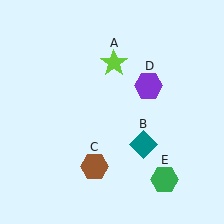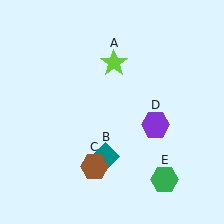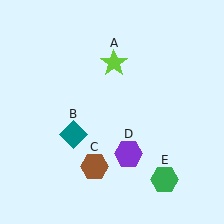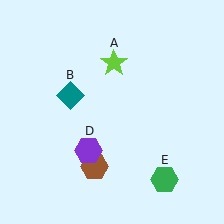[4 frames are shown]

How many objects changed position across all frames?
2 objects changed position: teal diamond (object B), purple hexagon (object D).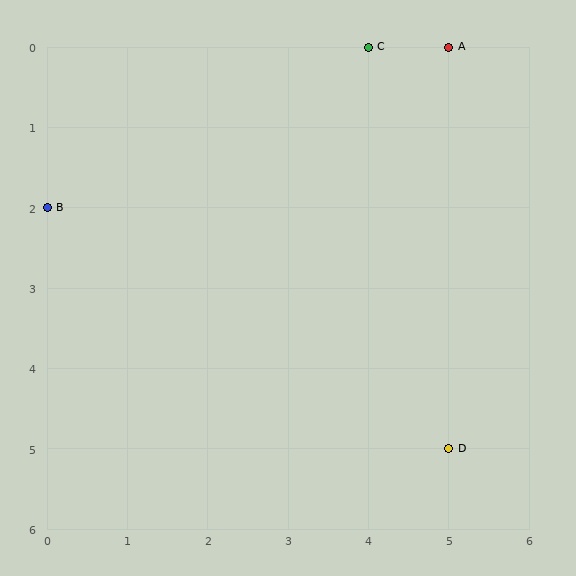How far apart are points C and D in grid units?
Points C and D are 1 column and 5 rows apart (about 5.1 grid units diagonally).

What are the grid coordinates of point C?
Point C is at grid coordinates (4, 0).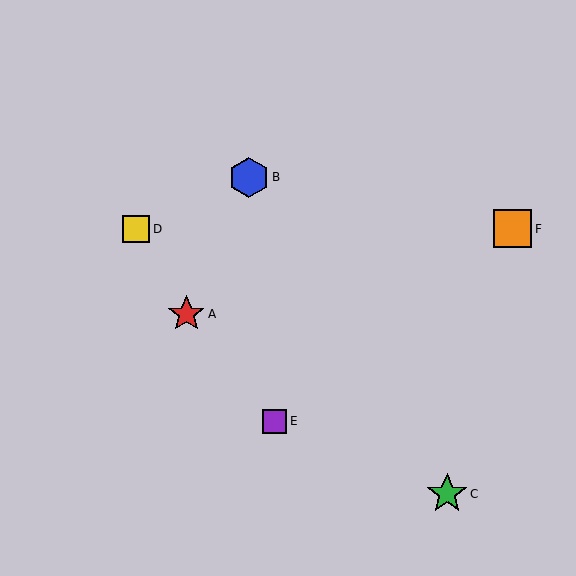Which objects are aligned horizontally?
Objects D, F are aligned horizontally.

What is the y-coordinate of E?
Object E is at y≈421.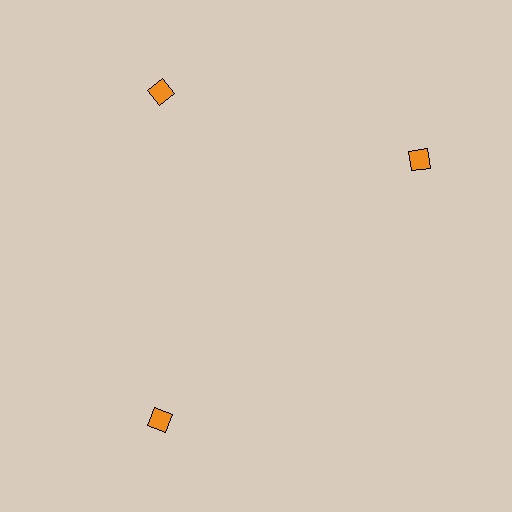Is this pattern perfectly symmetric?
No. The 3 orange squares are arranged in a ring, but one element near the 3 o'clock position is rotated out of alignment along the ring, breaking the 3-fold rotational symmetry.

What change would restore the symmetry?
The symmetry would be restored by rotating it back into even spacing with its neighbors so that all 3 squares sit at equal angles and equal distance from the center.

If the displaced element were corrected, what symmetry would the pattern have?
It would have 3-fold rotational symmetry — the pattern would map onto itself every 120 degrees.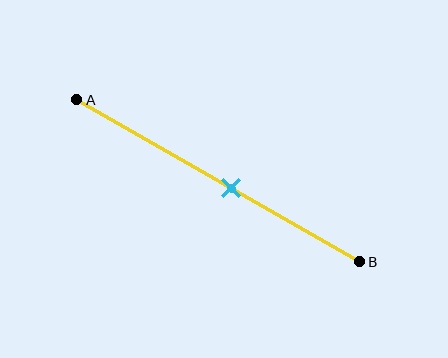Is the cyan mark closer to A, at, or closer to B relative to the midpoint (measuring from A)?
The cyan mark is closer to point B than the midpoint of segment AB.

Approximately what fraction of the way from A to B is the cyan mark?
The cyan mark is approximately 55% of the way from A to B.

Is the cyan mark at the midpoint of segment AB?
No, the mark is at about 55% from A, not at the 50% midpoint.